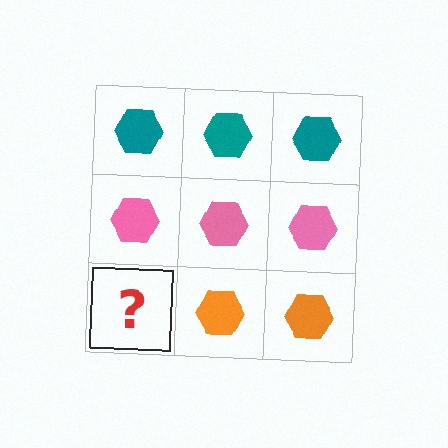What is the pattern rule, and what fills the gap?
The rule is that each row has a consistent color. The gap should be filled with an orange hexagon.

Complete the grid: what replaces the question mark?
The question mark should be replaced with an orange hexagon.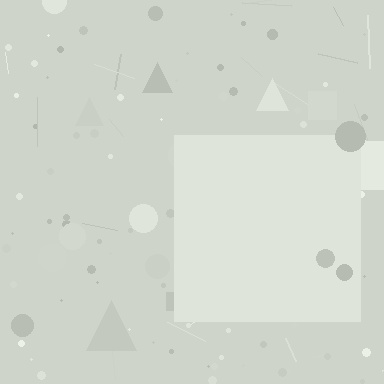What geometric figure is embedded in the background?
A square is embedded in the background.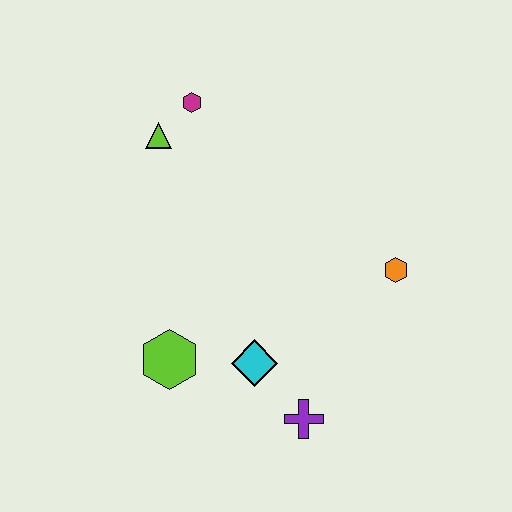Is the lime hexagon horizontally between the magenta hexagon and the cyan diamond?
No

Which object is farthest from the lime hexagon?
The magenta hexagon is farthest from the lime hexagon.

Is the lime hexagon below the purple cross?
No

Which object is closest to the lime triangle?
The magenta hexagon is closest to the lime triangle.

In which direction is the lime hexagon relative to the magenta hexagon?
The lime hexagon is below the magenta hexagon.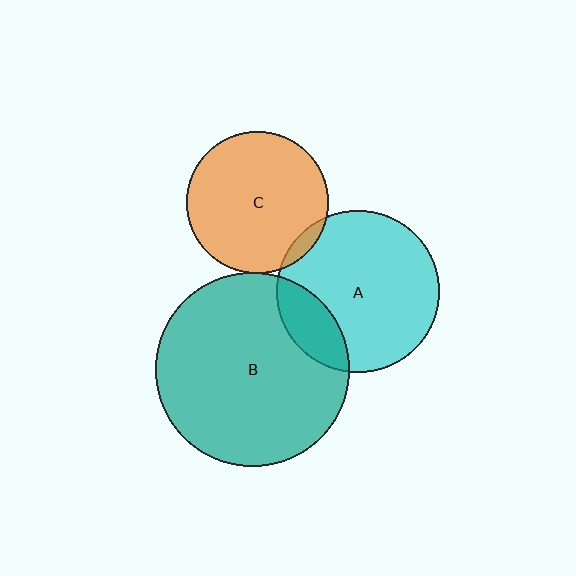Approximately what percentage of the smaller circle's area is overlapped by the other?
Approximately 5%.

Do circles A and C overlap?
Yes.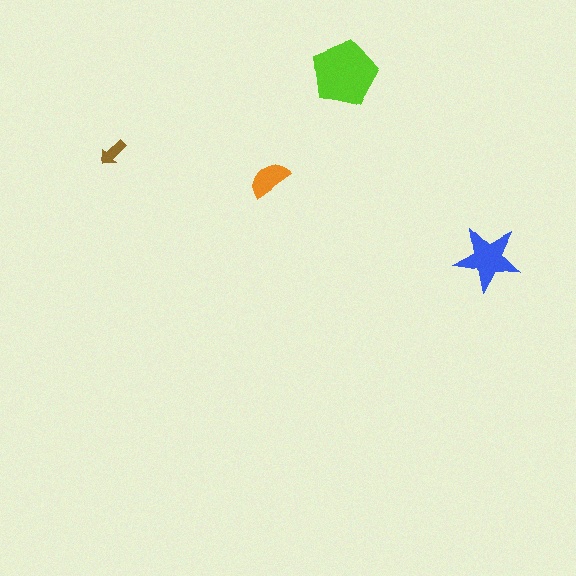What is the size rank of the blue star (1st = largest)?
2nd.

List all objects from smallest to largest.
The brown arrow, the orange semicircle, the blue star, the lime pentagon.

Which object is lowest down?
The blue star is bottommost.